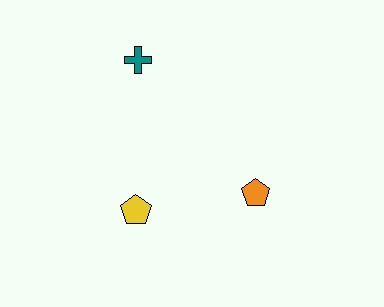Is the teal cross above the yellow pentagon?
Yes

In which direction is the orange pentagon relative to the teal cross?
The orange pentagon is below the teal cross.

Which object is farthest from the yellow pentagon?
The teal cross is farthest from the yellow pentagon.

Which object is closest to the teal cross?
The yellow pentagon is closest to the teal cross.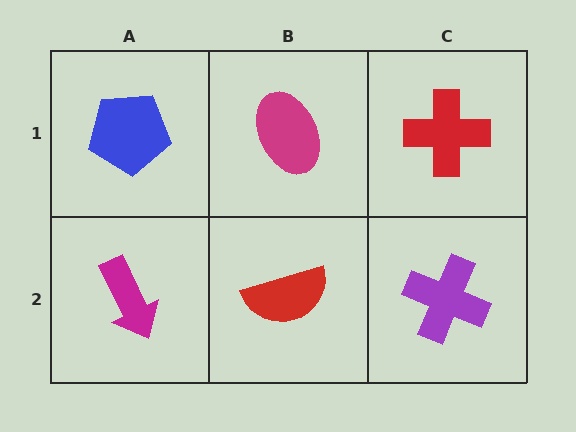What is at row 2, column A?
A magenta arrow.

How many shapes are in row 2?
3 shapes.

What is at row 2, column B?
A red semicircle.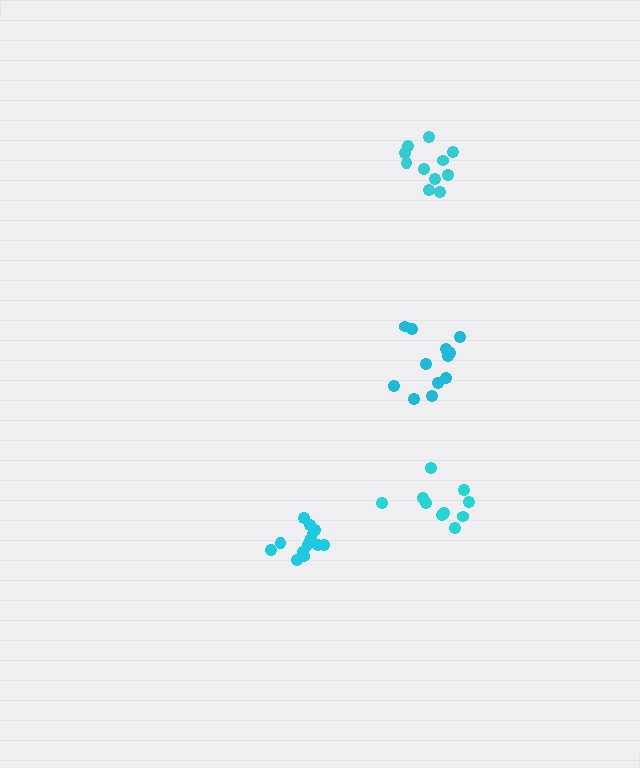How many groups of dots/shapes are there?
There are 4 groups.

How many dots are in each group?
Group 1: 10 dots, Group 2: 11 dots, Group 3: 14 dots, Group 4: 12 dots (47 total).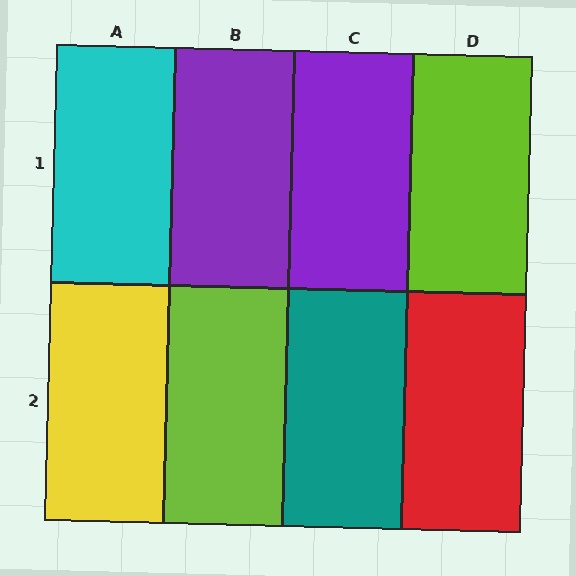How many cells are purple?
2 cells are purple.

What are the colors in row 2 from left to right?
Yellow, lime, teal, red.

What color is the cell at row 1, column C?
Purple.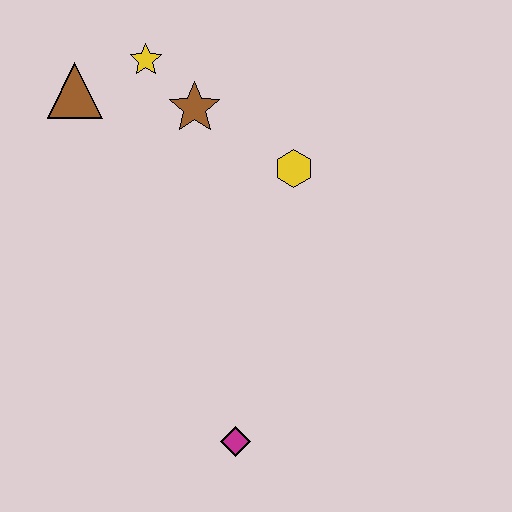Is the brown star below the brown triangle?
Yes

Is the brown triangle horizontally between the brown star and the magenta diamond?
No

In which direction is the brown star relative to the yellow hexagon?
The brown star is to the left of the yellow hexagon.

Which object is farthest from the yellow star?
The magenta diamond is farthest from the yellow star.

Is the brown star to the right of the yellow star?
Yes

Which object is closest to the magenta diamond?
The yellow hexagon is closest to the magenta diamond.